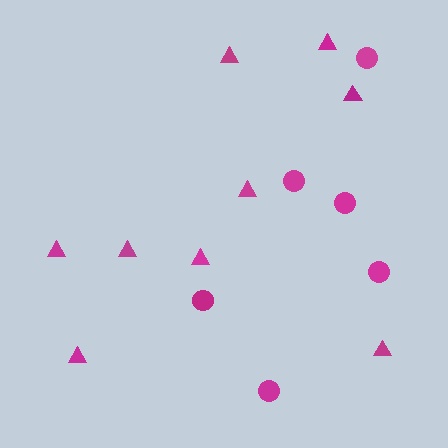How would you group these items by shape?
There are 2 groups: one group of triangles (9) and one group of circles (6).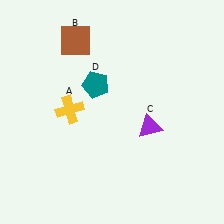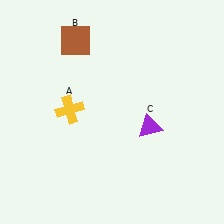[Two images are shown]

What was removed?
The teal pentagon (D) was removed in Image 2.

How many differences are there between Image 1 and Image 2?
There is 1 difference between the two images.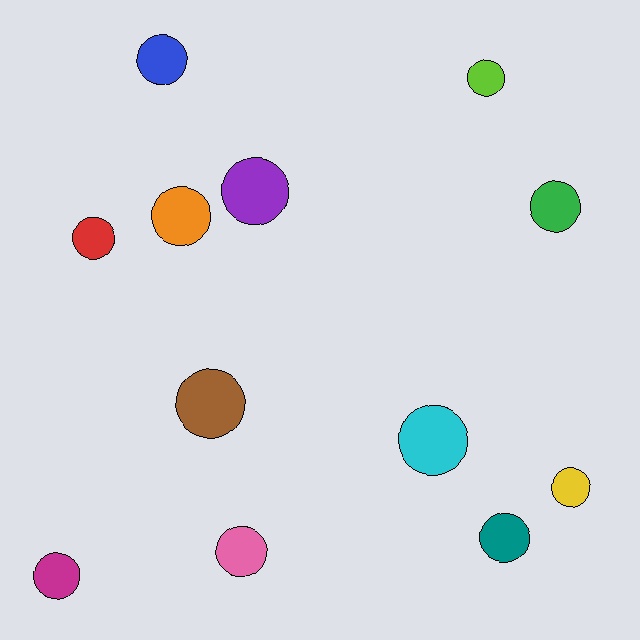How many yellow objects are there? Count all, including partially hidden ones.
There is 1 yellow object.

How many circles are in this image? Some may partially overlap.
There are 12 circles.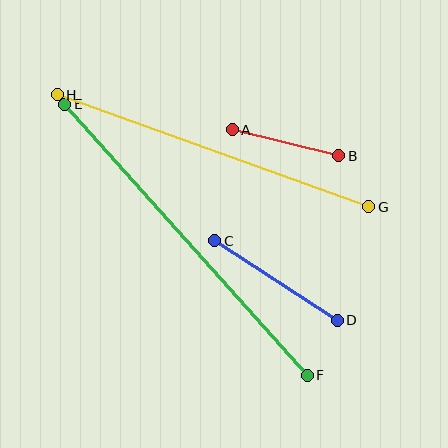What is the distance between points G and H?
The distance is approximately 331 pixels.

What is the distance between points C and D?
The distance is approximately 146 pixels.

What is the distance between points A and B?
The distance is approximately 110 pixels.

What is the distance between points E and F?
The distance is approximately 364 pixels.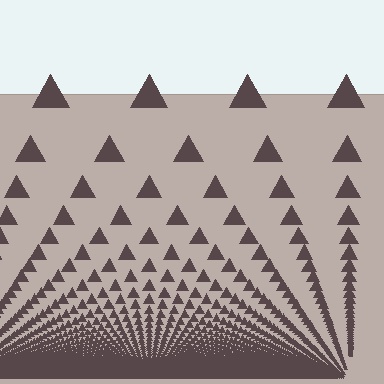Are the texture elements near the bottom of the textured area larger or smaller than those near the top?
Smaller. The gradient is inverted — elements near the bottom are smaller and denser.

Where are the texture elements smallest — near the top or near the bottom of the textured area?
Near the bottom.